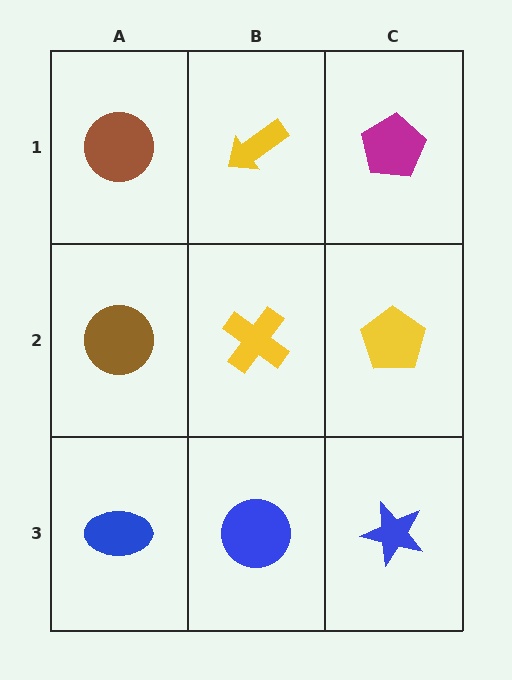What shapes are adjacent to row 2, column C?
A magenta pentagon (row 1, column C), a blue star (row 3, column C), a yellow cross (row 2, column B).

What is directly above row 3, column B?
A yellow cross.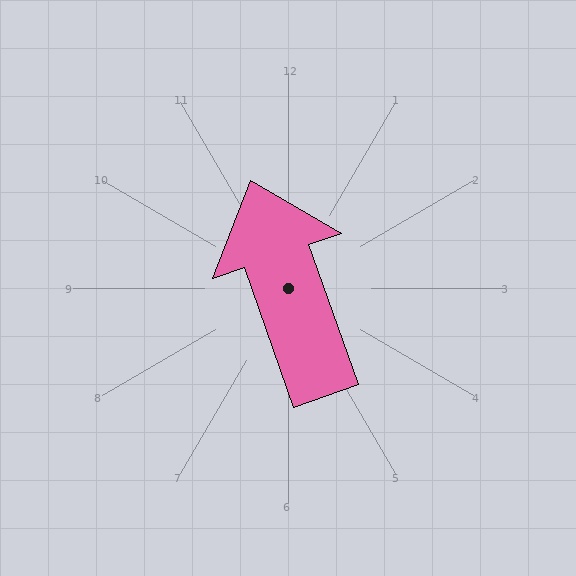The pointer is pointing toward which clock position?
Roughly 11 o'clock.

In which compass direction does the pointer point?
North.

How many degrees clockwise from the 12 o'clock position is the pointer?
Approximately 341 degrees.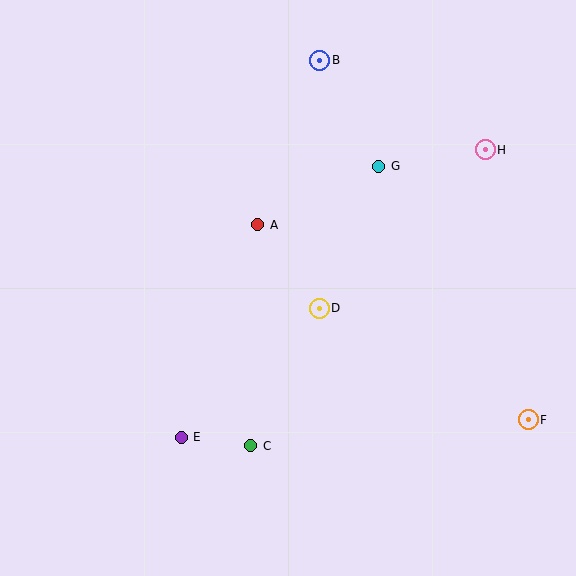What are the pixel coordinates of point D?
Point D is at (319, 308).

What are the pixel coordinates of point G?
Point G is at (379, 166).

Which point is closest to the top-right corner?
Point H is closest to the top-right corner.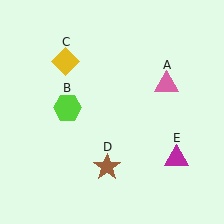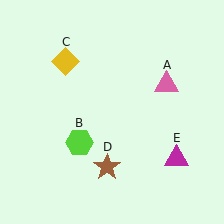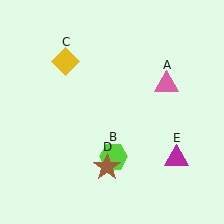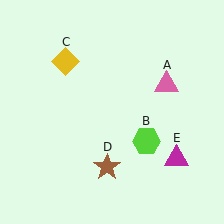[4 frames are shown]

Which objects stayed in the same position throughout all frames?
Pink triangle (object A) and yellow diamond (object C) and brown star (object D) and magenta triangle (object E) remained stationary.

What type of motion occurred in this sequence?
The lime hexagon (object B) rotated counterclockwise around the center of the scene.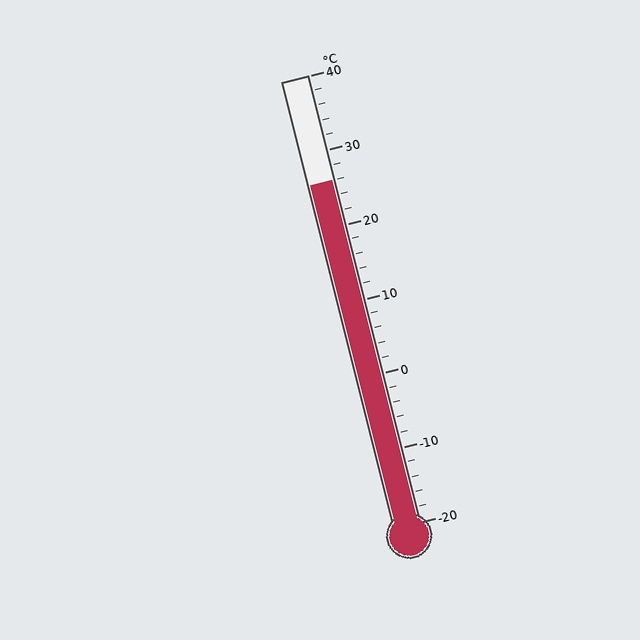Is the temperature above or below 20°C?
The temperature is above 20°C.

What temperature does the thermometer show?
The thermometer shows approximately 26°C.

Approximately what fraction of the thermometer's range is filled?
The thermometer is filled to approximately 75% of its range.